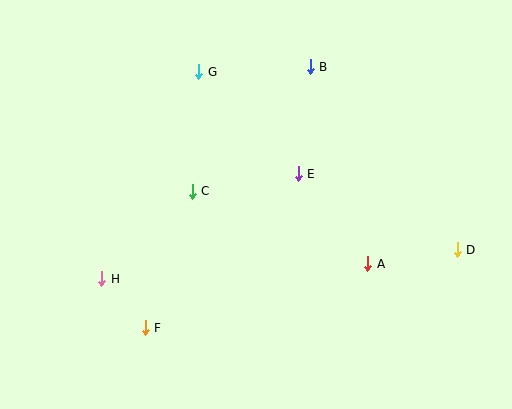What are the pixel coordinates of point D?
Point D is at (457, 250).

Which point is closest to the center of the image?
Point E at (298, 174) is closest to the center.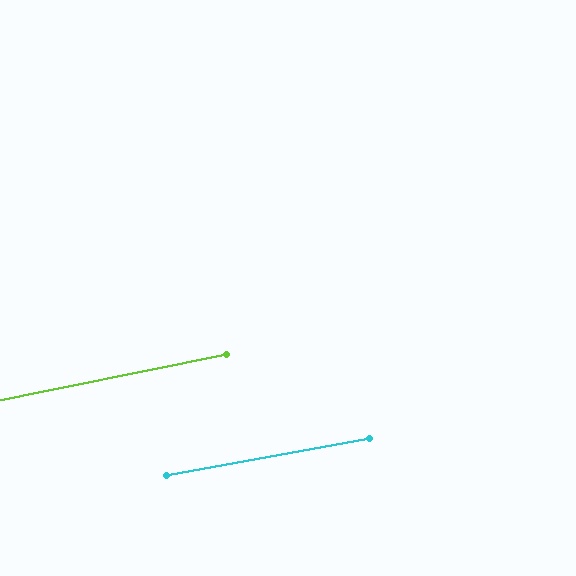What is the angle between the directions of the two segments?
Approximately 1 degree.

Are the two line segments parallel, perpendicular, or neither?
Parallel — their directions differ by only 1.3°.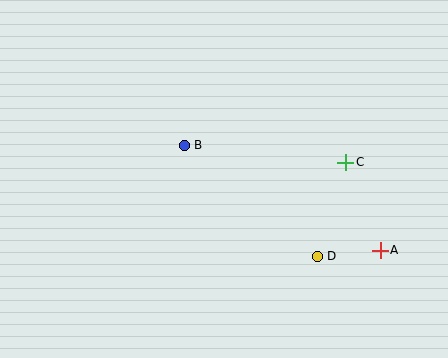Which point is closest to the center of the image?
Point B at (184, 145) is closest to the center.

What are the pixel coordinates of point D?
Point D is at (317, 256).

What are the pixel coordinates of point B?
Point B is at (184, 145).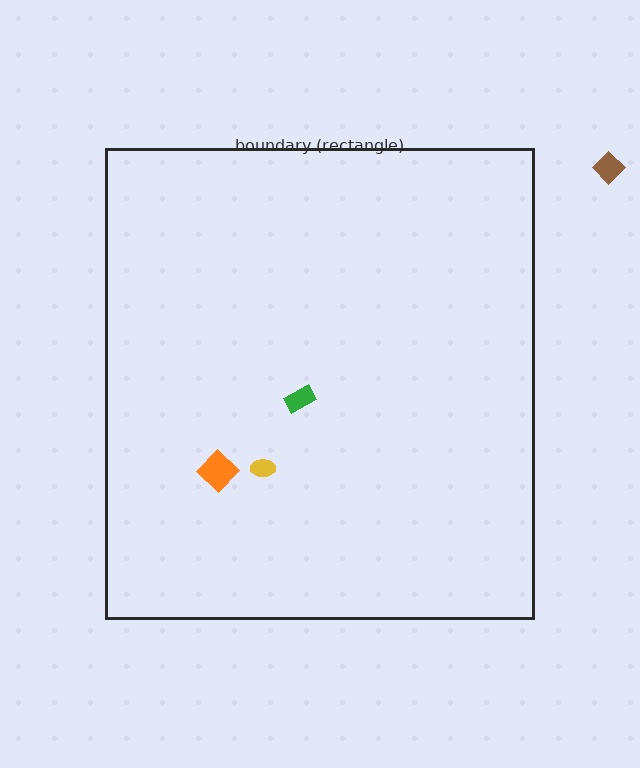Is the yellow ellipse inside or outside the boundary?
Inside.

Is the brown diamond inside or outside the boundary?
Outside.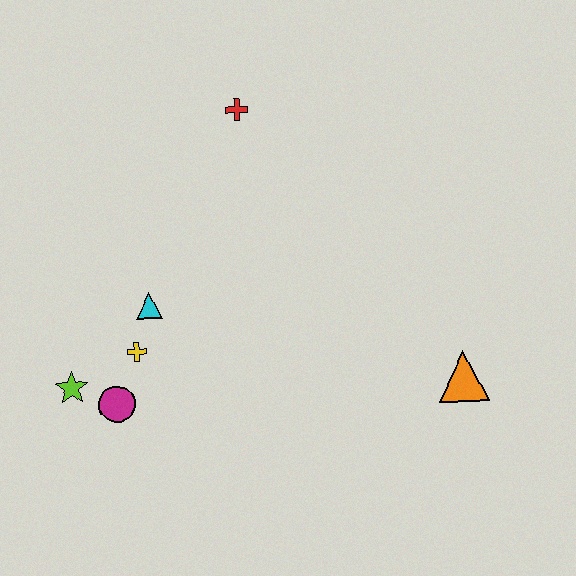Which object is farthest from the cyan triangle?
The orange triangle is farthest from the cyan triangle.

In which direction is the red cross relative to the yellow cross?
The red cross is above the yellow cross.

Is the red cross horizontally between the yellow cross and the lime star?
No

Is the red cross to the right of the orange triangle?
No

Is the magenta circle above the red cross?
No